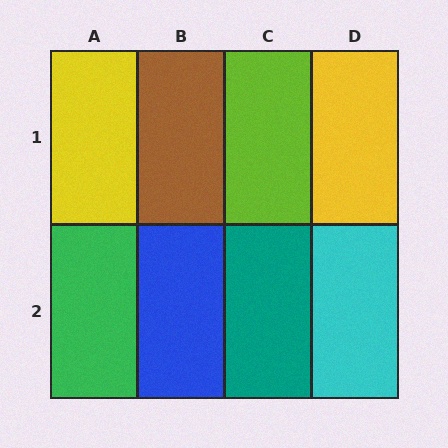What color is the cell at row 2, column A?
Green.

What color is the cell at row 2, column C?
Teal.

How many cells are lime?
1 cell is lime.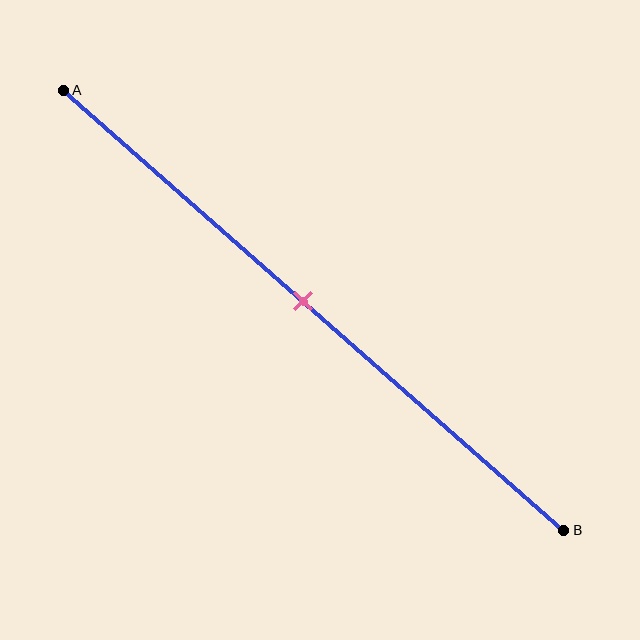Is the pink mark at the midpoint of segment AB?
Yes, the mark is approximately at the midpoint.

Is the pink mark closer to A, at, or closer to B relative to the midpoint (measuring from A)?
The pink mark is approximately at the midpoint of segment AB.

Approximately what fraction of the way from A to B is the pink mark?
The pink mark is approximately 50% of the way from A to B.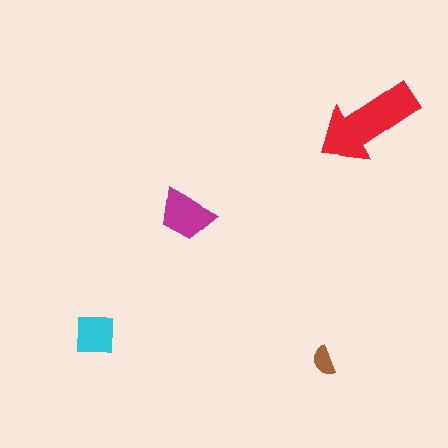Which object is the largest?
The red arrow.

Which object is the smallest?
The brown semicircle.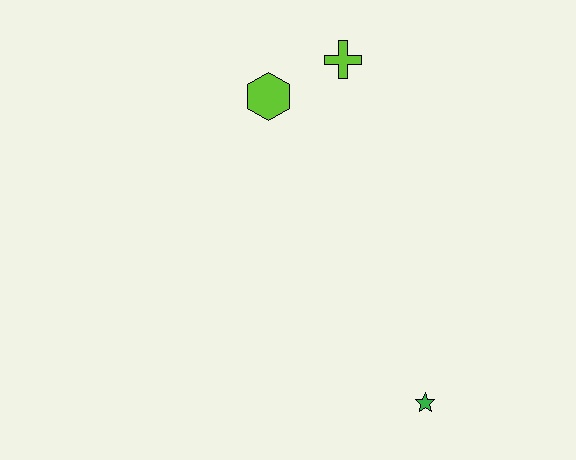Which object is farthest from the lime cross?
The green star is farthest from the lime cross.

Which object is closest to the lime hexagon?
The lime cross is closest to the lime hexagon.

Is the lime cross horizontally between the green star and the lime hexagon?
Yes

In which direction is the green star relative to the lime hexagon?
The green star is below the lime hexagon.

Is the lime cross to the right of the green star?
No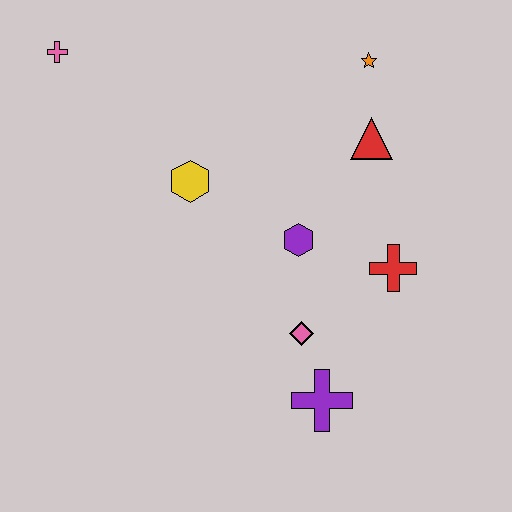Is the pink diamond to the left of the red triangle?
Yes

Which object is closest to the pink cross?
The yellow hexagon is closest to the pink cross.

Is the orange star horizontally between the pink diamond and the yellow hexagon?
No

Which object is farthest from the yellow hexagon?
The purple cross is farthest from the yellow hexagon.